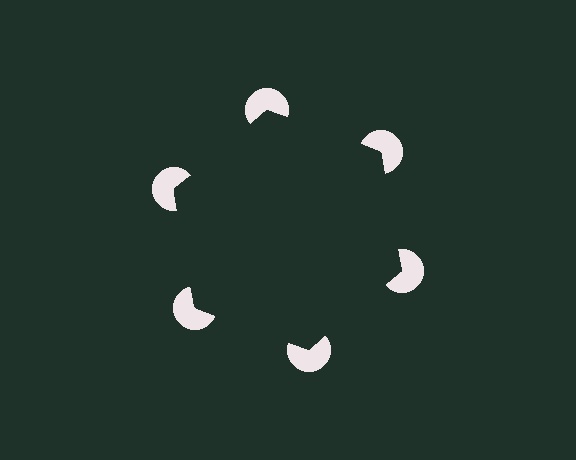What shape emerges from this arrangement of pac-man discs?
An illusory hexagon — its edges are inferred from the aligned wedge cuts in the pac-man discs, not physically drawn.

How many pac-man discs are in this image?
There are 6 — one at each vertex of the illusory hexagon.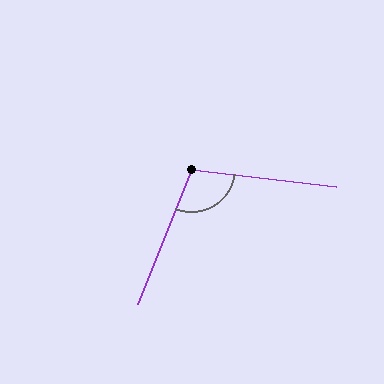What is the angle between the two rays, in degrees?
Approximately 105 degrees.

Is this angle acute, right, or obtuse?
It is obtuse.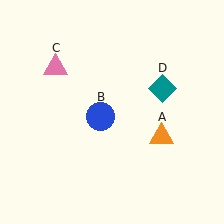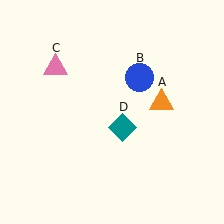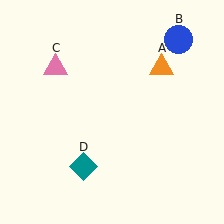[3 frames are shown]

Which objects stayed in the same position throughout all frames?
Pink triangle (object C) remained stationary.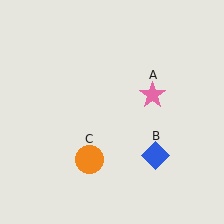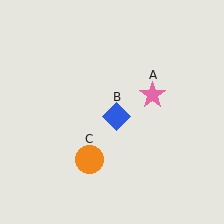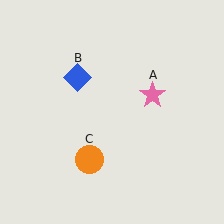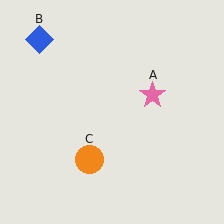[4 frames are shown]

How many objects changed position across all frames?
1 object changed position: blue diamond (object B).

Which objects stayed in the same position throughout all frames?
Pink star (object A) and orange circle (object C) remained stationary.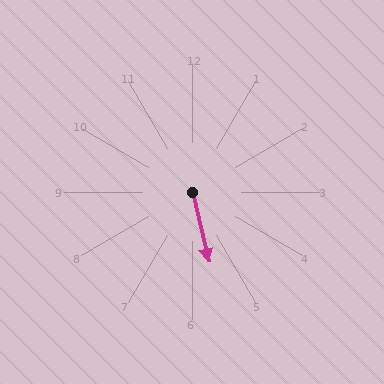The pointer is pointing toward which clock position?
Roughly 6 o'clock.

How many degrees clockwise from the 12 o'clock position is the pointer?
Approximately 167 degrees.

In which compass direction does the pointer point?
South.